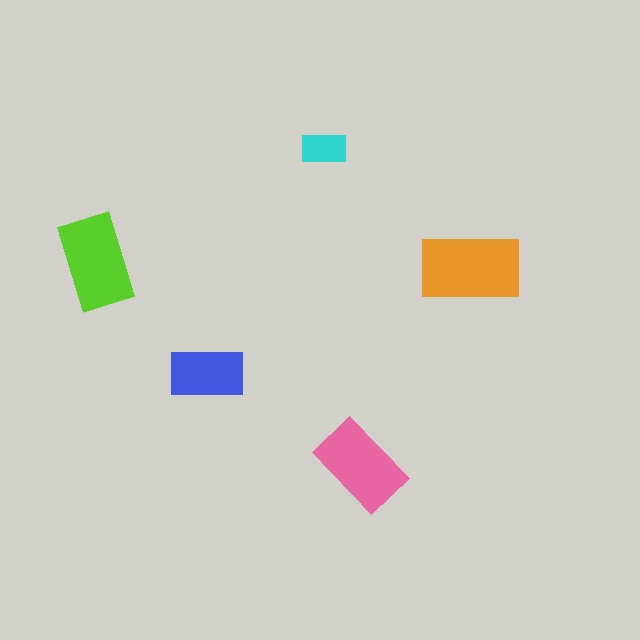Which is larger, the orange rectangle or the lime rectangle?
The orange one.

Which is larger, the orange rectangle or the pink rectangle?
The orange one.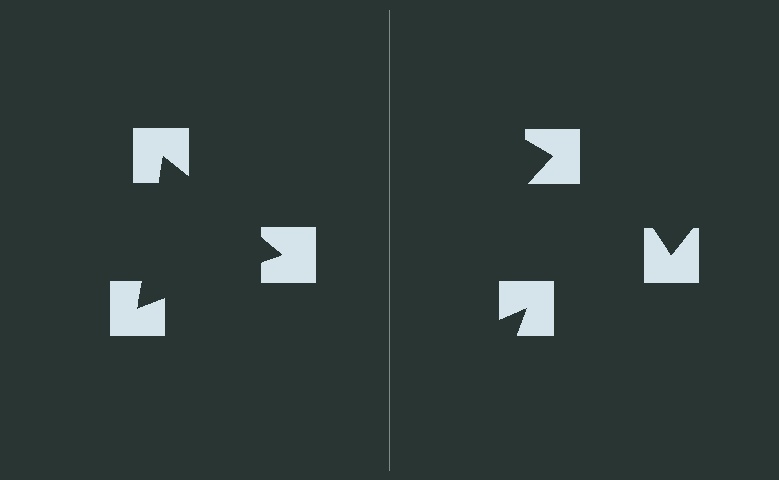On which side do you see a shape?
An illusory triangle appears on the left side. On the right side the wedge cuts are rotated, so no coherent shape forms.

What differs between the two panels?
The notched squares are positioned identically on both sides; only the wedge orientations differ. On the left they align to a triangle; on the right they are misaligned.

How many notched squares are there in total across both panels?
6 — 3 on each side.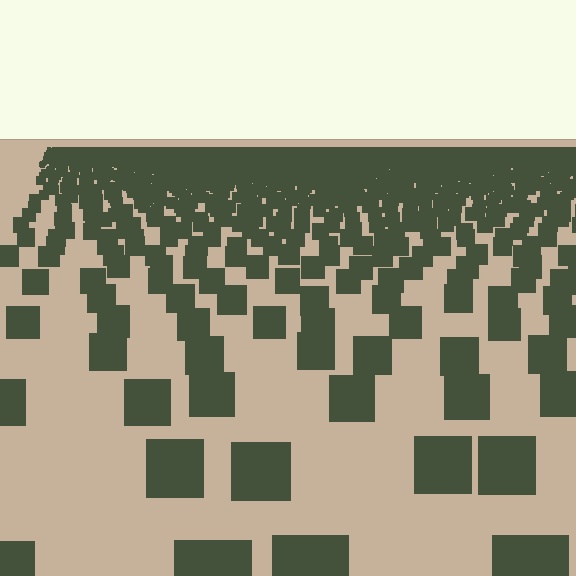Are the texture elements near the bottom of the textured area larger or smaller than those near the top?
Larger. Near the bottom, elements are closer to the viewer and appear at a bigger on-screen size.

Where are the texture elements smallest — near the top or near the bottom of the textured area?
Near the top.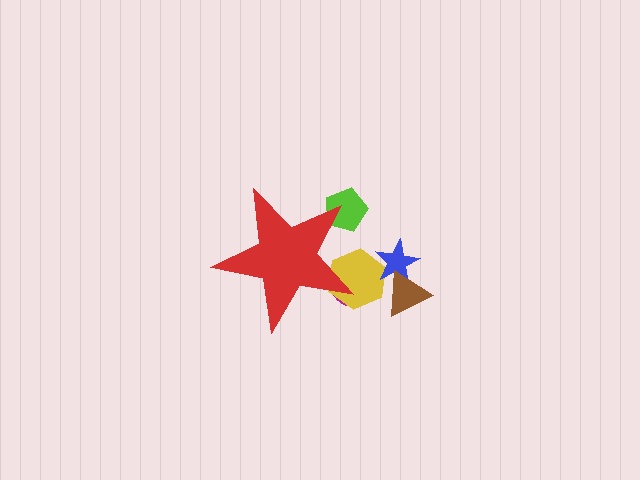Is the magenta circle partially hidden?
Yes, the magenta circle is partially hidden behind the red star.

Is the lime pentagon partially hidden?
Yes, the lime pentagon is partially hidden behind the red star.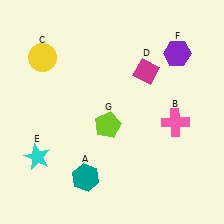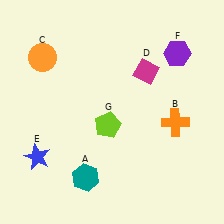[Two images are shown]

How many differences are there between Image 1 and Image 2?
There are 3 differences between the two images.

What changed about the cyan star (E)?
In Image 1, E is cyan. In Image 2, it changed to blue.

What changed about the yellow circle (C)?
In Image 1, C is yellow. In Image 2, it changed to orange.